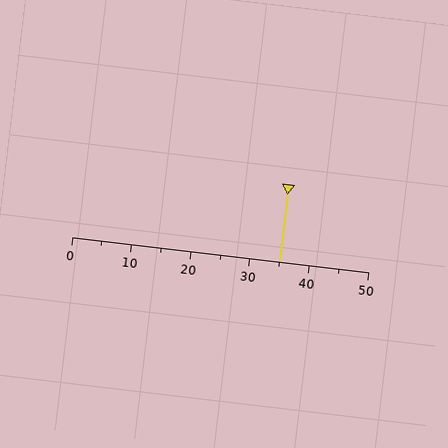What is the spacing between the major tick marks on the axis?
The major ticks are spaced 10 apart.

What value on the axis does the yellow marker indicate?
The marker indicates approximately 35.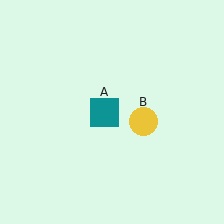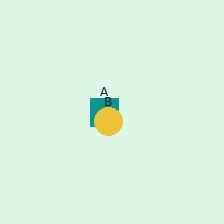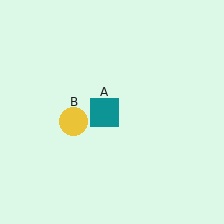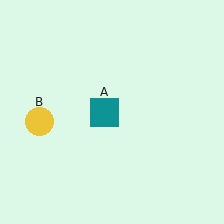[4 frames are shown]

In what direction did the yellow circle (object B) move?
The yellow circle (object B) moved left.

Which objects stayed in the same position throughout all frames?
Teal square (object A) remained stationary.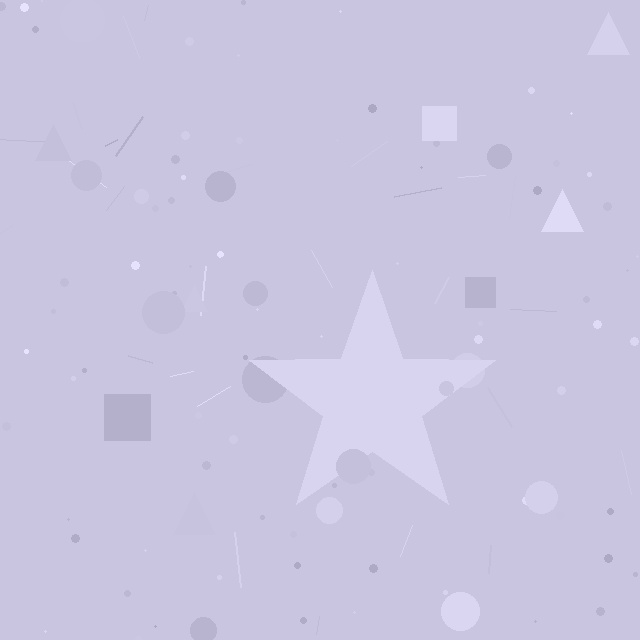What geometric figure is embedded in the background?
A star is embedded in the background.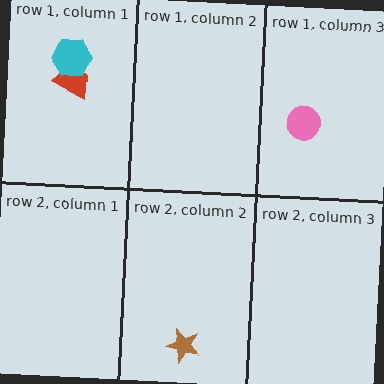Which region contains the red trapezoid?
The row 1, column 1 region.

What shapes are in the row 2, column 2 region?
The brown star.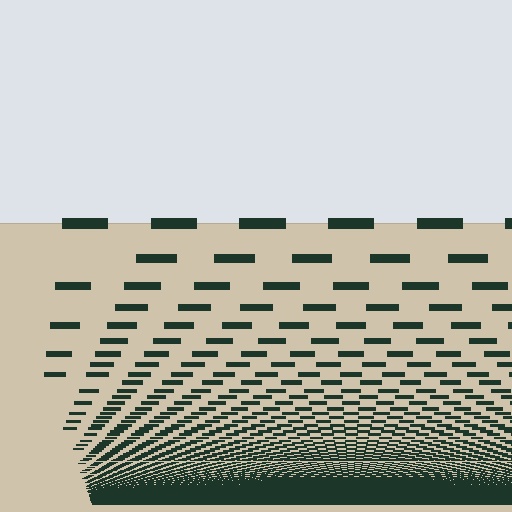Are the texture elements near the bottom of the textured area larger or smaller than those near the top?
Smaller. The gradient is inverted — elements near the bottom are smaller and denser.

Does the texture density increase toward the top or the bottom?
Density increases toward the bottom.